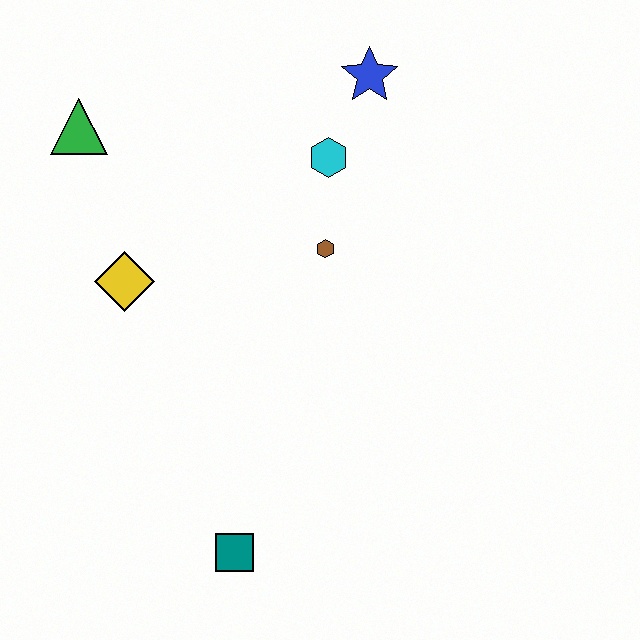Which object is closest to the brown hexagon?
The cyan hexagon is closest to the brown hexagon.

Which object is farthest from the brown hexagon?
The teal square is farthest from the brown hexagon.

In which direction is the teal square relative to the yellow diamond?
The teal square is below the yellow diamond.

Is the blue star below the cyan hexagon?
No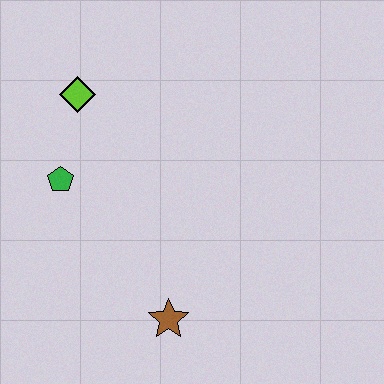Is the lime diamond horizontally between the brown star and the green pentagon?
Yes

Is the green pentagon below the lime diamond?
Yes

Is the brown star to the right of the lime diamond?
Yes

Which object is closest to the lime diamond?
The green pentagon is closest to the lime diamond.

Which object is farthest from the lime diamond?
The brown star is farthest from the lime diamond.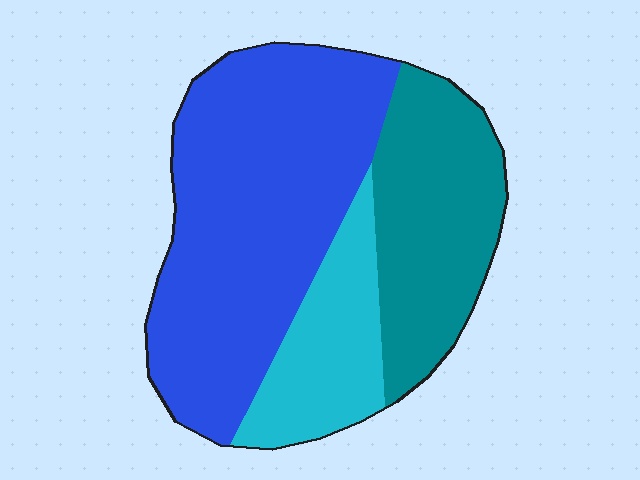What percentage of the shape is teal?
Teal covers about 30% of the shape.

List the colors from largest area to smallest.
From largest to smallest: blue, teal, cyan.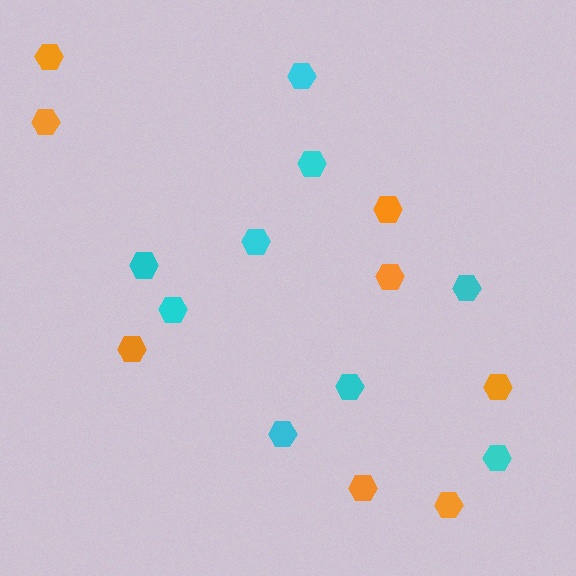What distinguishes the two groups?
There are 2 groups: one group of cyan hexagons (9) and one group of orange hexagons (8).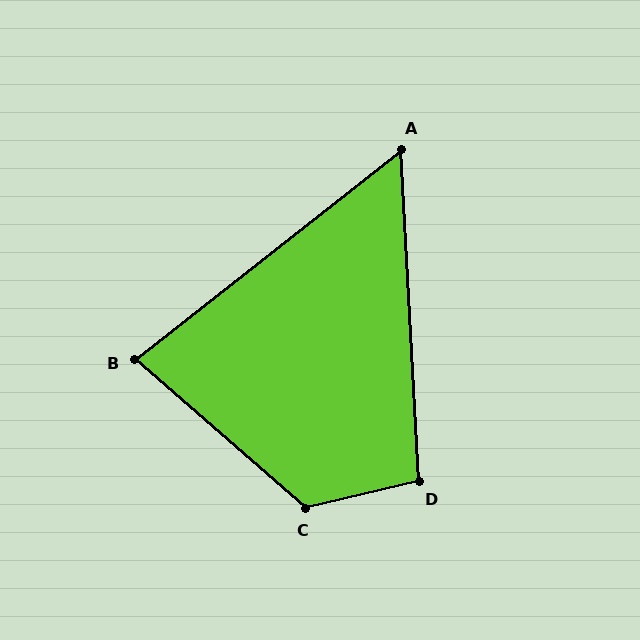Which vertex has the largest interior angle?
C, at approximately 125 degrees.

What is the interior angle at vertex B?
Approximately 80 degrees (acute).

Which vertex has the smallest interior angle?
A, at approximately 55 degrees.